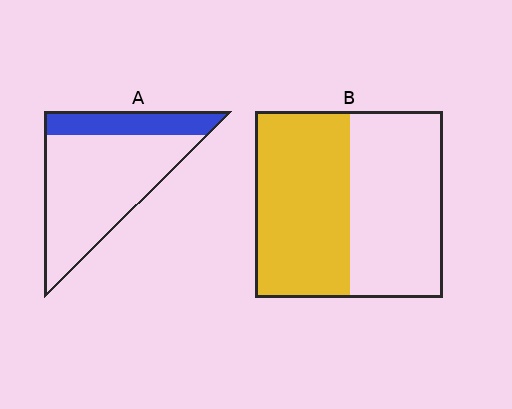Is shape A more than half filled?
No.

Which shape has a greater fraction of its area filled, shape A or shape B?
Shape B.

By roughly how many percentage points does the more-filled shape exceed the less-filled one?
By roughly 25 percentage points (B over A).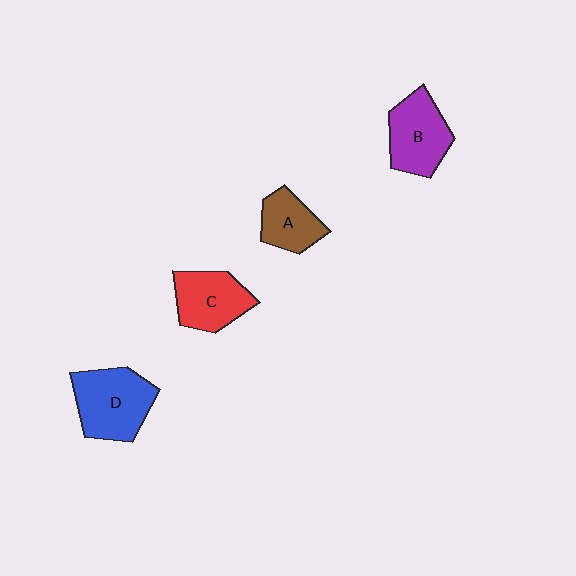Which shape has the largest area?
Shape D (blue).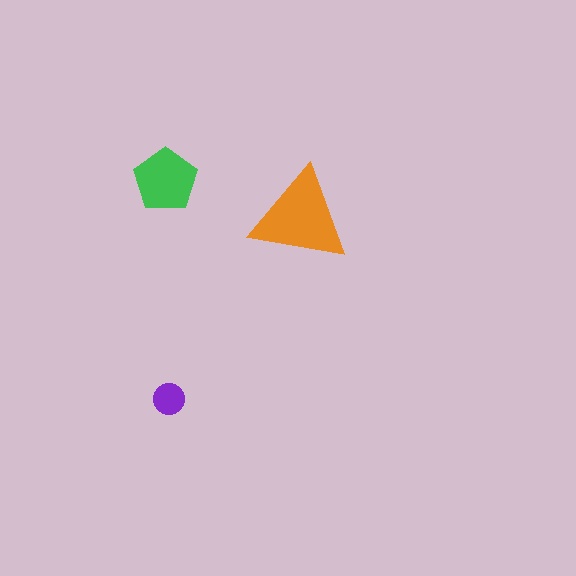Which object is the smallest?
The purple circle.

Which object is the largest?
The orange triangle.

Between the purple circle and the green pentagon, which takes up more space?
The green pentagon.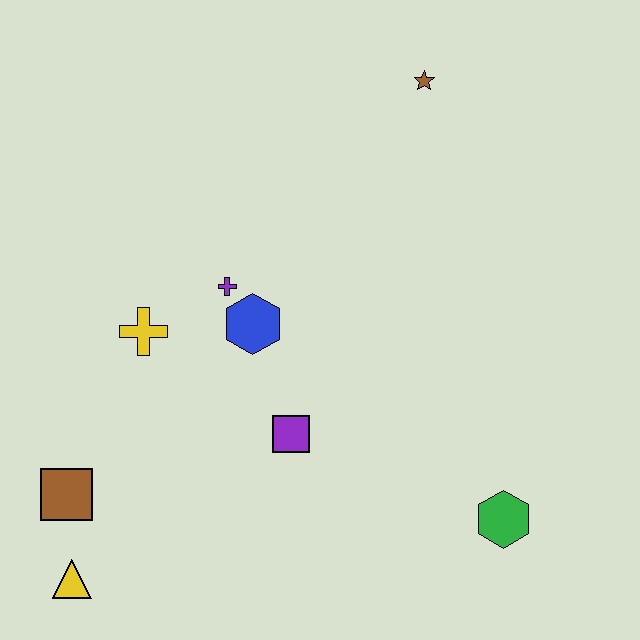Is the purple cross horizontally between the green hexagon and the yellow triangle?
Yes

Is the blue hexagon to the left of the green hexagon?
Yes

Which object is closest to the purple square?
The blue hexagon is closest to the purple square.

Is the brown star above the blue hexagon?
Yes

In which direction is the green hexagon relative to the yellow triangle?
The green hexagon is to the right of the yellow triangle.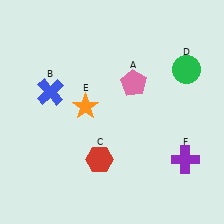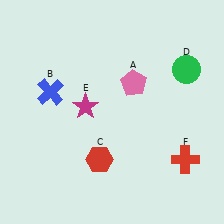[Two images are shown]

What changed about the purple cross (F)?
In Image 1, F is purple. In Image 2, it changed to red.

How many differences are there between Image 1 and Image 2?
There are 2 differences between the two images.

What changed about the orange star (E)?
In Image 1, E is orange. In Image 2, it changed to magenta.